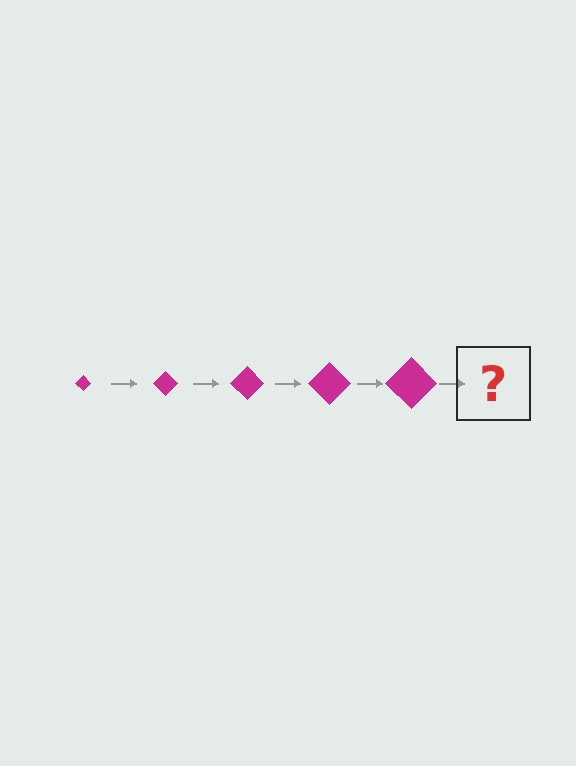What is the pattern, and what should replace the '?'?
The pattern is that the diamond gets progressively larger each step. The '?' should be a magenta diamond, larger than the previous one.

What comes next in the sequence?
The next element should be a magenta diamond, larger than the previous one.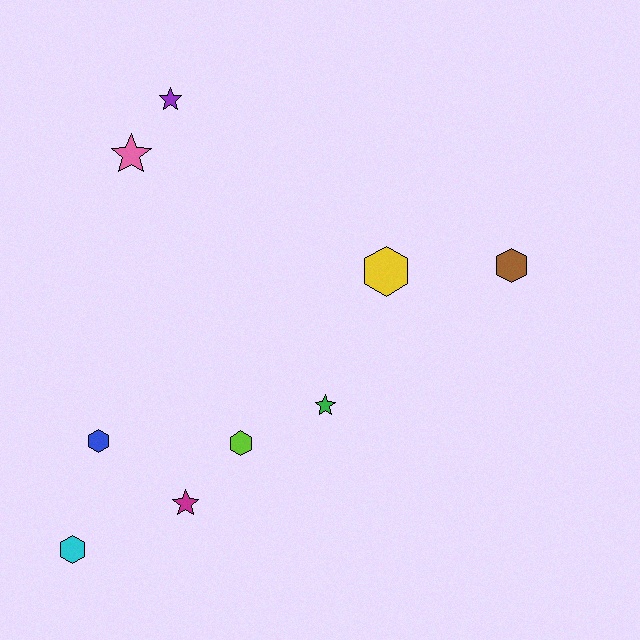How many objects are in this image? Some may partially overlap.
There are 9 objects.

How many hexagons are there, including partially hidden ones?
There are 5 hexagons.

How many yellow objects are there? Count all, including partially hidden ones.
There is 1 yellow object.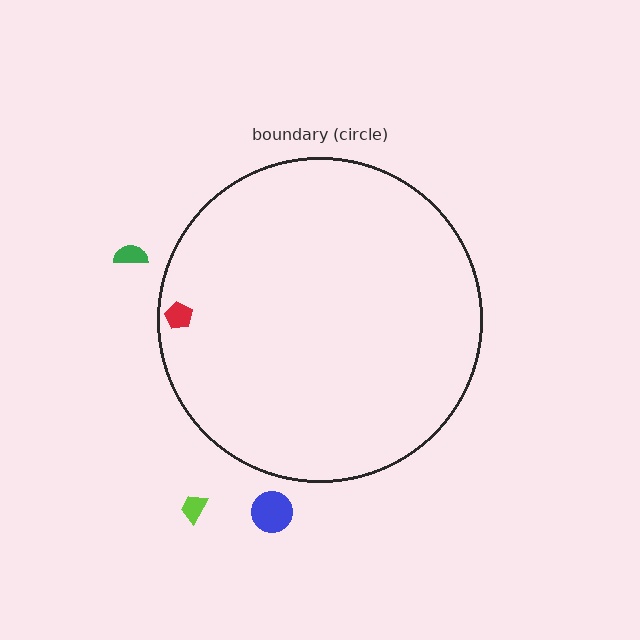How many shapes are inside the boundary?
1 inside, 3 outside.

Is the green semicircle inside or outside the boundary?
Outside.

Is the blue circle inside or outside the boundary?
Outside.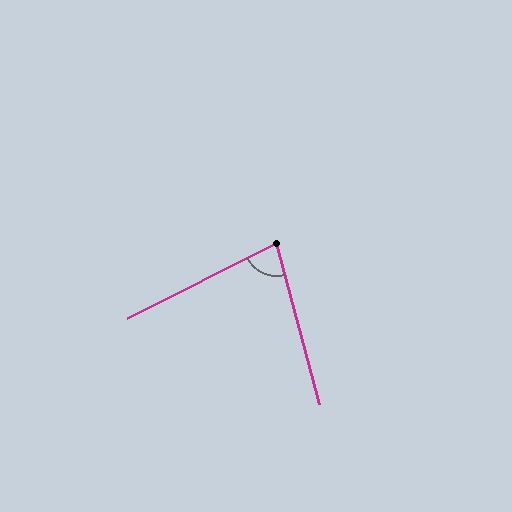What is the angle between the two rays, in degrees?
Approximately 78 degrees.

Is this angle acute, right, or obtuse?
It is acute.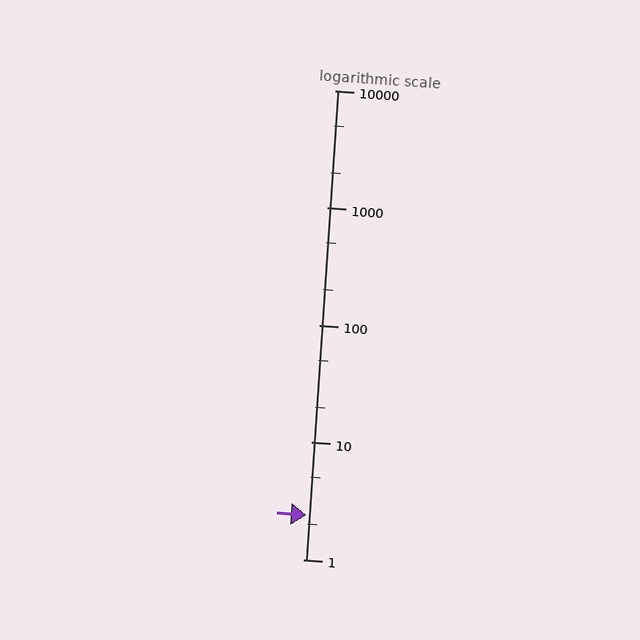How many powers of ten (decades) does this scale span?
The scale spans 4 decades, from 1 to 10000.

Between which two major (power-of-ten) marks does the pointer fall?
The pointer is between 1 and 10.